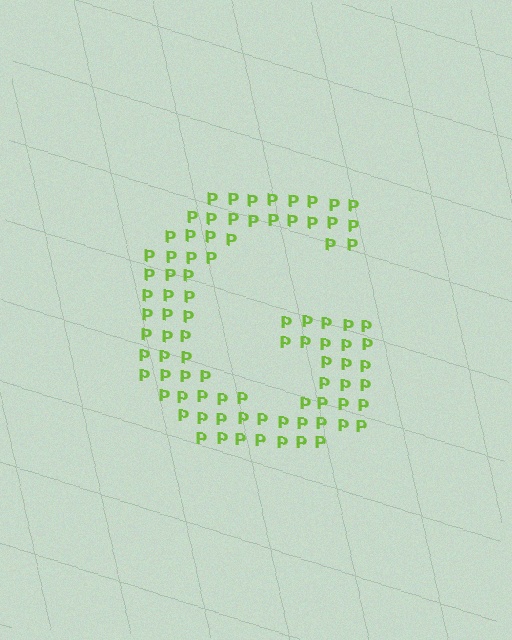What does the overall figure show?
The overall figure shows the letter G.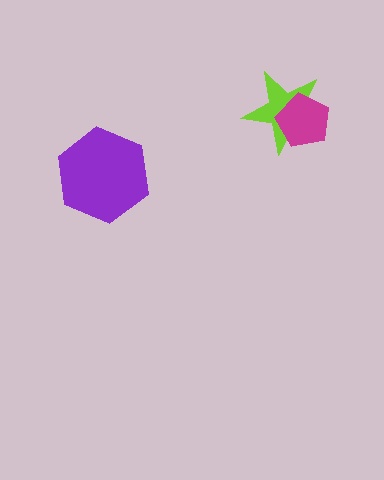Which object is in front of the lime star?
The magenta pentagon is in front of the lime star.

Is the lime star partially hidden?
Yes, it is partially covered by another shape.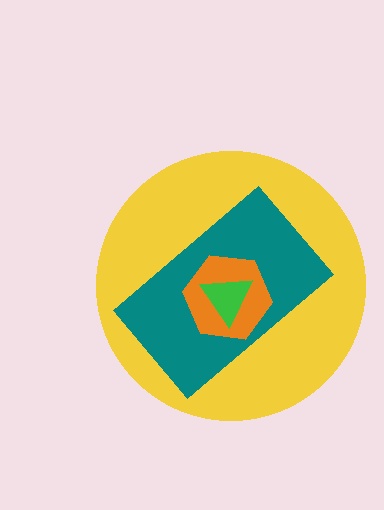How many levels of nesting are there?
4.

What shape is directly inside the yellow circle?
The teal rectangle.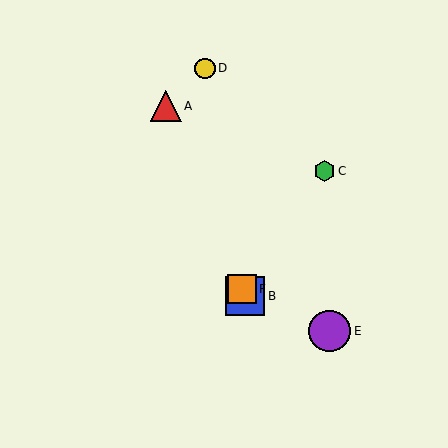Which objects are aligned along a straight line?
Objects A, B, F are aligned along a straight line.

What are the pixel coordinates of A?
Object A is at (166, 106).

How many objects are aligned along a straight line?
3 objects (A, B, F) are aligned along a straight line.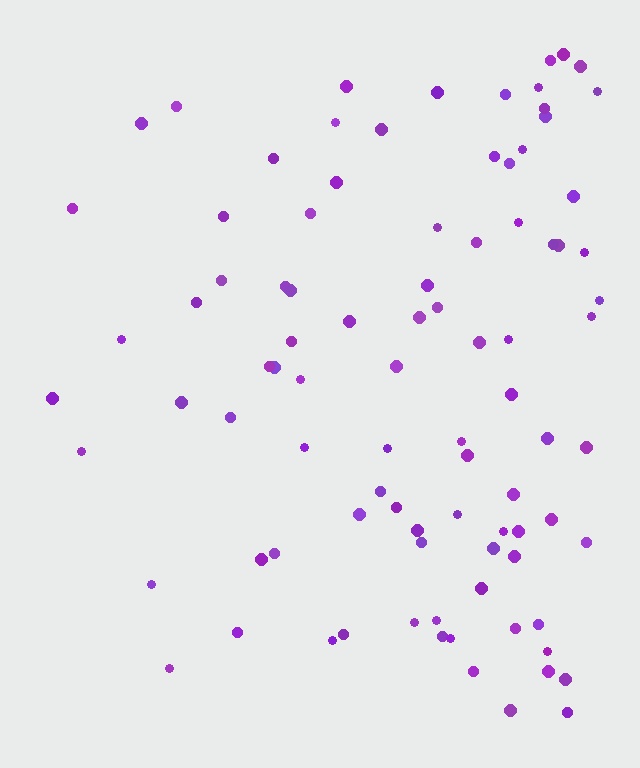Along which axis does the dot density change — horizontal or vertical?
Horizontal.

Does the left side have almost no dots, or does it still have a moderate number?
Still a moderate number, just noticeably fewer than the right.